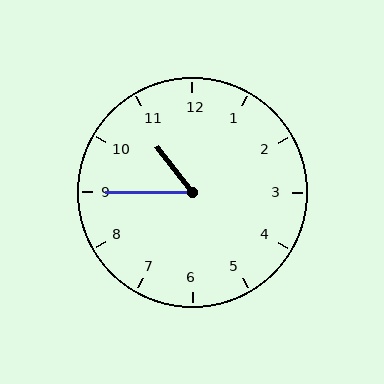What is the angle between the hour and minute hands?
Approximately 52 degrees.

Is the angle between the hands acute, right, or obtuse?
It is acute.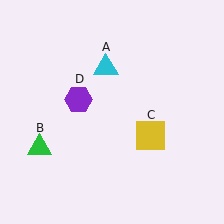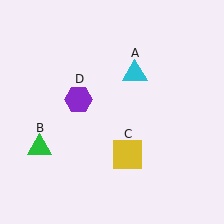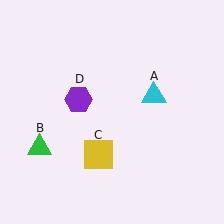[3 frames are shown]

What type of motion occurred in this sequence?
The cyan triangle (object A), yellow square (object C) rotated clockwise around the center of the scene.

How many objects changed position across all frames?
2 objects changed position: cyan triangle (object A), yellow square (object C).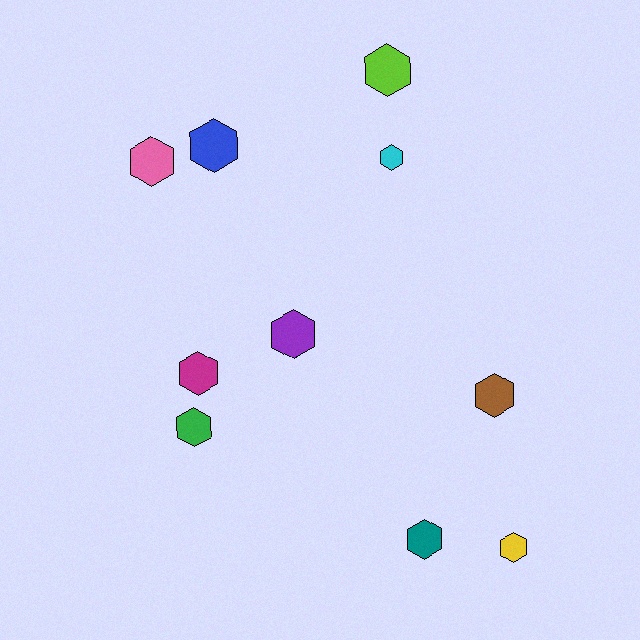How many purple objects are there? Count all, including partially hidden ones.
There is 1 purple object.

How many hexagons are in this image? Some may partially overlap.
There are 10 hexagons.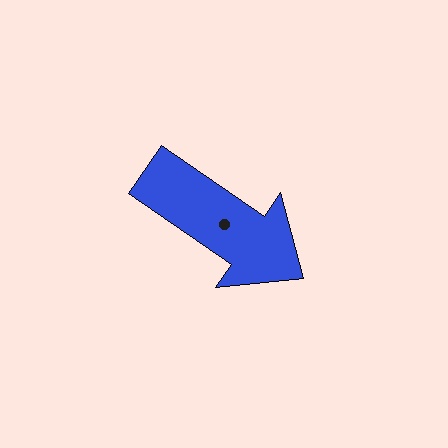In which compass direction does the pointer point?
Southeast.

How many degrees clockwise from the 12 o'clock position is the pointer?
Approximately 125 degrees.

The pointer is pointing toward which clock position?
Roughly 4 o'clock.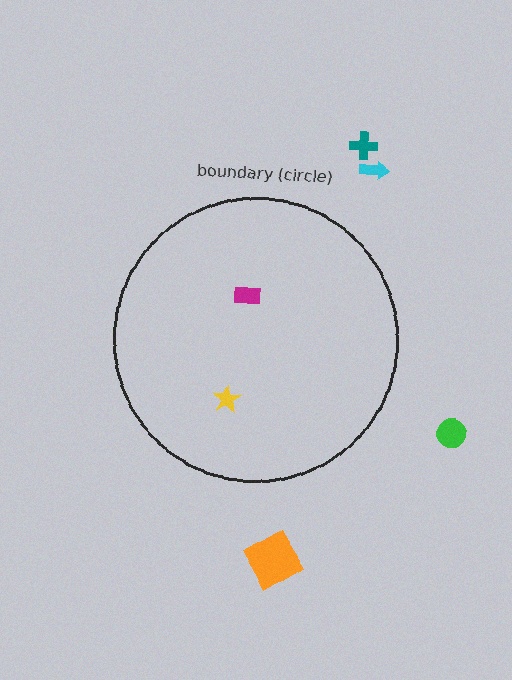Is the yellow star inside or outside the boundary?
Inside.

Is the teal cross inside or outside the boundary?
Outside.